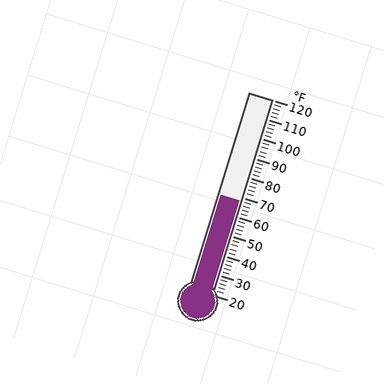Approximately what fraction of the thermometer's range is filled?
The thermometer is filled to approximately 50% of its range.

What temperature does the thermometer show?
The thermometer shows approximately 68°F.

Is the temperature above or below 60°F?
The temperature is above 60°F.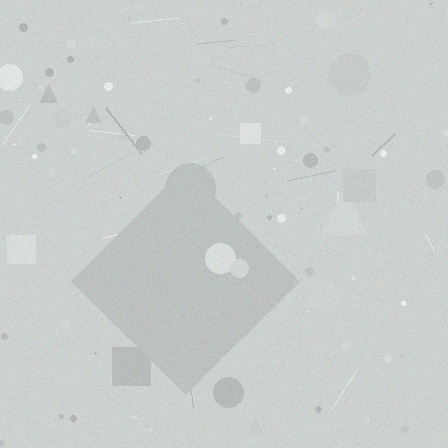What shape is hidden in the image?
A diamond is hidden in the image.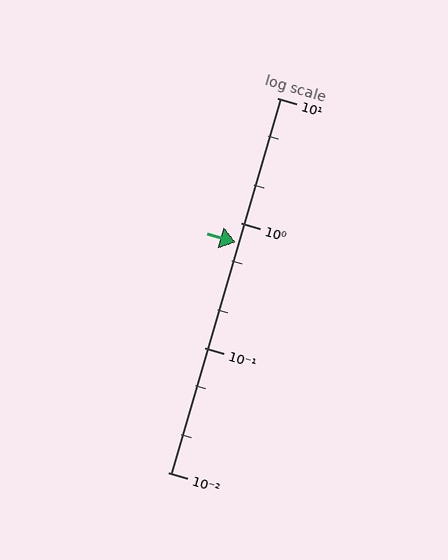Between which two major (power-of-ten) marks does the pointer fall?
The pointer is between 0.1 and 1.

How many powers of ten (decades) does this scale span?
The scale spans 3 decades, from 0.01 to 10.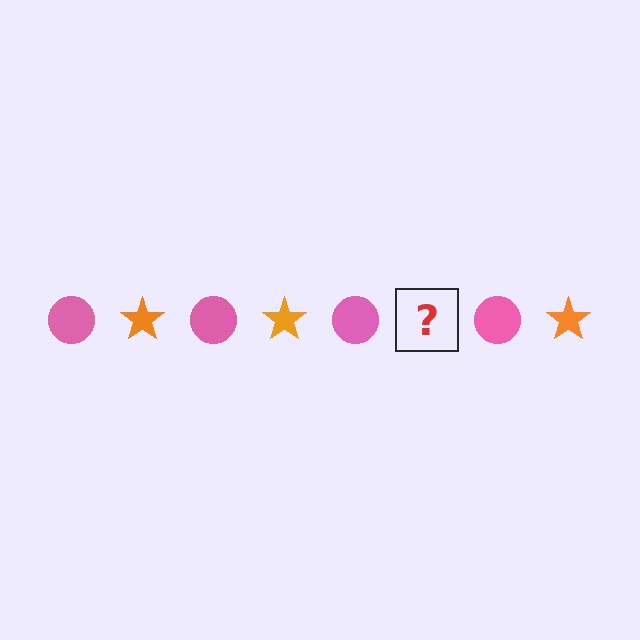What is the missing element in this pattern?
The missing element is an orange star.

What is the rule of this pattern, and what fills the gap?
The rule is that the pattern alternates between pink circle and orange star. The gap should be filled with an orange star.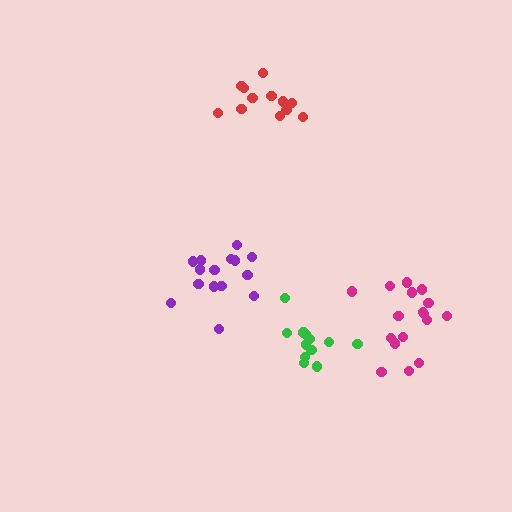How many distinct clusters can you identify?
There are 4 distinct clusters.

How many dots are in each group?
Group 1: 13 dots, Group 2: 12 dots, Group 3: 17 dots, Group 4: 15 dots (57 total).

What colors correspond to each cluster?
The clusters are colored: red, green, magenta, purple.